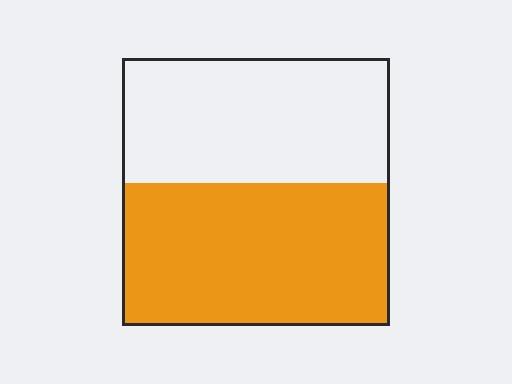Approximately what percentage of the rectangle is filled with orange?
Approximately 55%.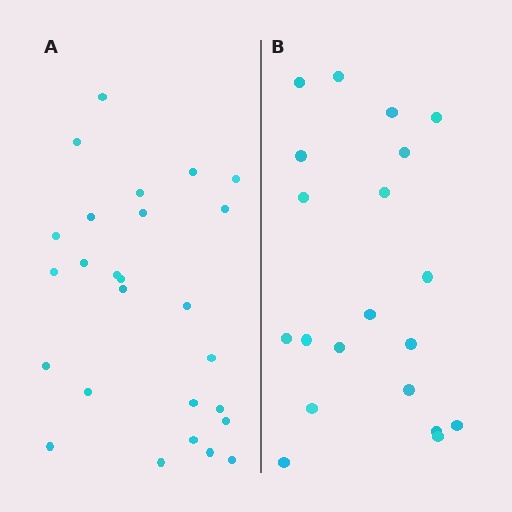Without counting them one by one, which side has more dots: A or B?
Region A (the left region) has more dots.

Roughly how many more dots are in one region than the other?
Region A has about 6 more dots than region B.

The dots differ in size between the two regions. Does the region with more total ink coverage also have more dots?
No. Region B has more total ink coverage because its dots are larger, but region A actually contains more individual dots. Total area can be misleading — the number of items is what matters here.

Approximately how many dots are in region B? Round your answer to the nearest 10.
About 20 dots.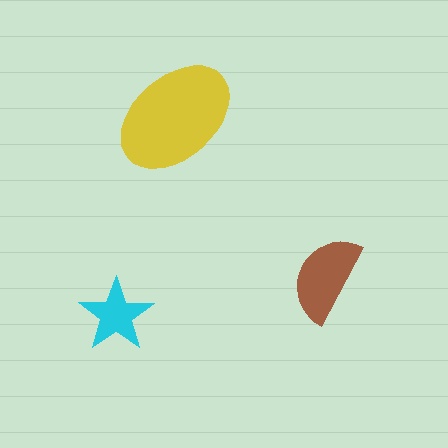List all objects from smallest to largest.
The cyan star, the brown semicircle, the yellow ellipse.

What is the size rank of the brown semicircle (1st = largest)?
2nd.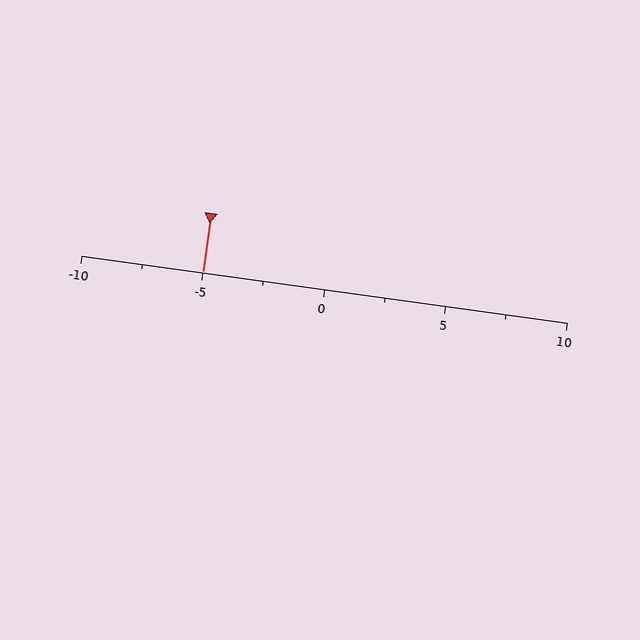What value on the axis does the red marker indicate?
The marker indicates approximately -5.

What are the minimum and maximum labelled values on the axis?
The axis runs from -10 to 10.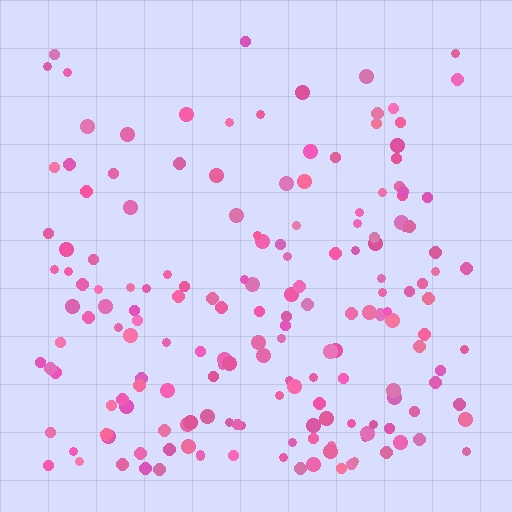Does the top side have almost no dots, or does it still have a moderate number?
Still a moderate number, just noticeably fewer than the bottom.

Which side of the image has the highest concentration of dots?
The bottom.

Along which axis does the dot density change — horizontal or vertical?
Vertical.